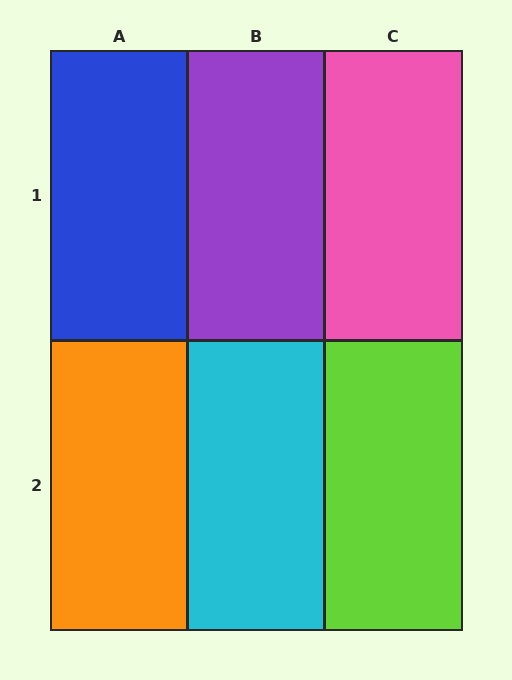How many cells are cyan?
1 cell is cyan.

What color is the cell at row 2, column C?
Lime.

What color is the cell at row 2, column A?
Orange.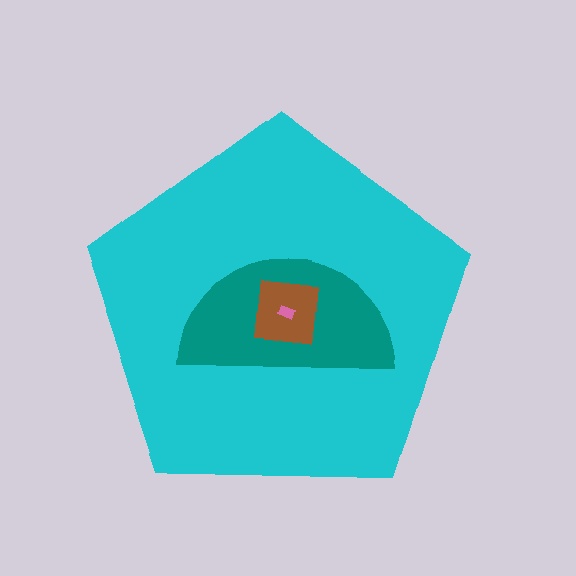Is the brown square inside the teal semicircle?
Yes.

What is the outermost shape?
The cyan pentagon.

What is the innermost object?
The pink rectangle.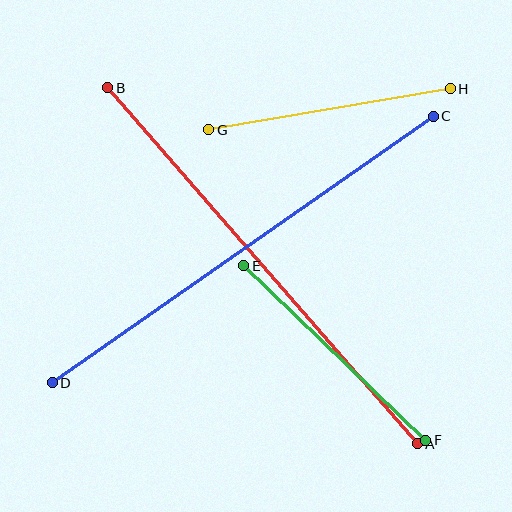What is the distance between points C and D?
The distance is approximately 465 pixels.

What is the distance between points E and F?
The distance is approximately 252 pixels.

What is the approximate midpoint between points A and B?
The midpoint is at approximately (263, 266) pixels.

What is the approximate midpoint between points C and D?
The midpoint is at approximately (243, 249) pixels.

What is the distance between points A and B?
The distance is approximately 472 pixels.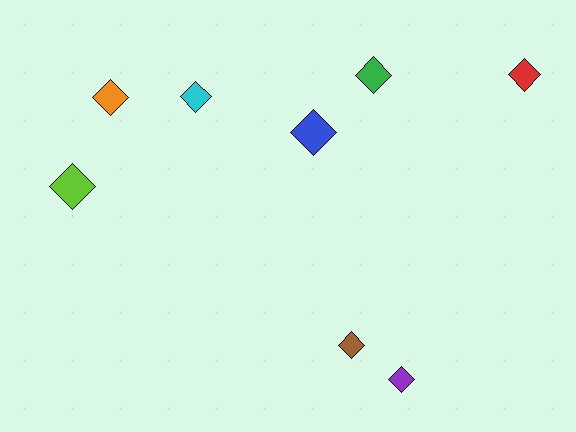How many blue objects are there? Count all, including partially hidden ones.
There is 1 blue object.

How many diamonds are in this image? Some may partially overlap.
There are 8 diamonds.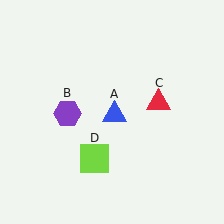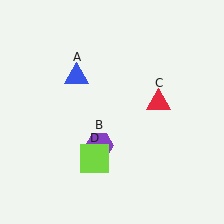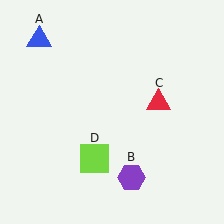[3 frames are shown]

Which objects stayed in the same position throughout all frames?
Red triangle (object C) and lime square (object D) remained stationary.